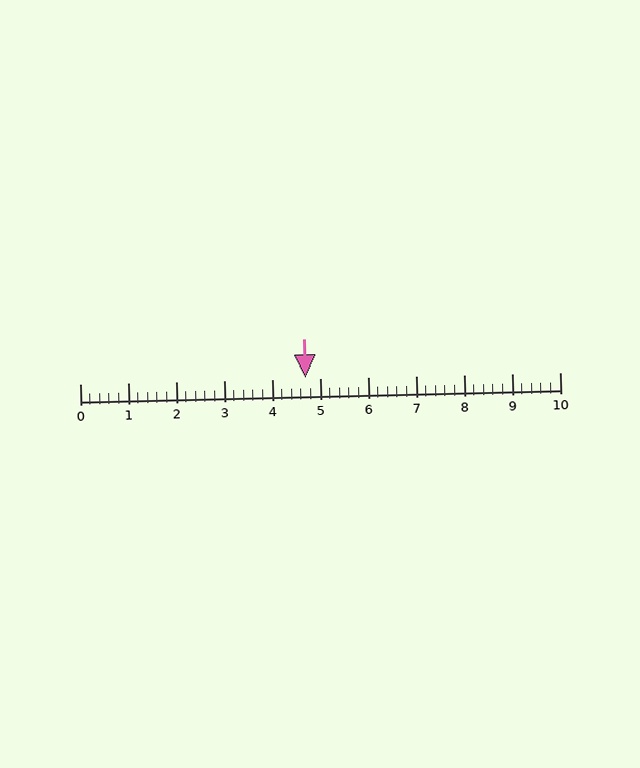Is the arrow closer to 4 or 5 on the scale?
The arrow is closer to 5.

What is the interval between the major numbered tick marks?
The major tick marks are spaced 1 units apart.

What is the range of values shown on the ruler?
The ruler shows values from 0 to 10.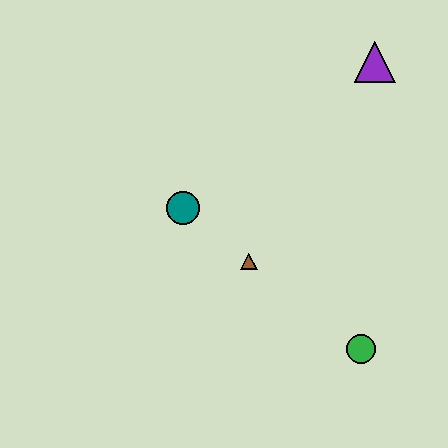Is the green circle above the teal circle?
No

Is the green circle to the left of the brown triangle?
No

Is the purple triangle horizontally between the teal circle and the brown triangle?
No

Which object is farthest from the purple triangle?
The green circle is farthest from the purple triangle.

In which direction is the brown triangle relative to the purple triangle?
The brown triangle is below the purple triangle.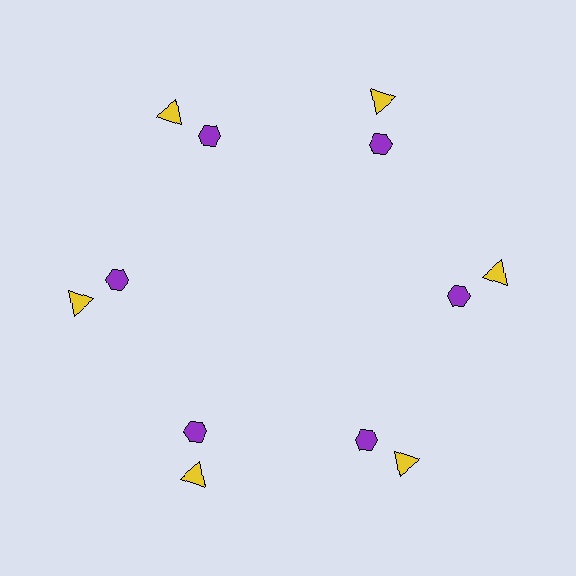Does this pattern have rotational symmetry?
Yes, this pattern has 6-fold rotational symmetry. It looks the same after rotating 60 degrees around the center.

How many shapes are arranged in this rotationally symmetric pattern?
There are 12 shapes, arranged in 6 groups of 2.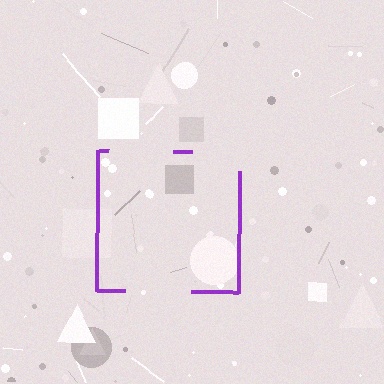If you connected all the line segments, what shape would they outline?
They would outline a square.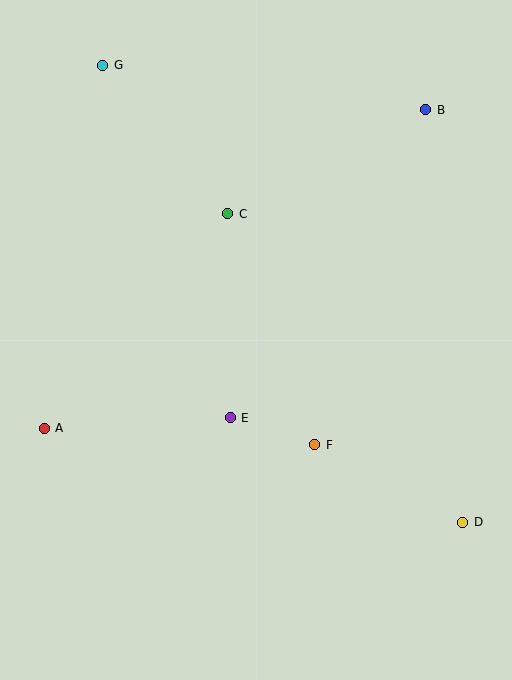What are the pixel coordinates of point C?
Point C is at (228, 214).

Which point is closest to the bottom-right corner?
Point D is closest to the bottom-right corner.